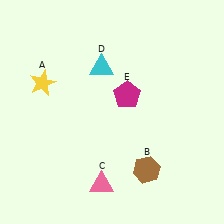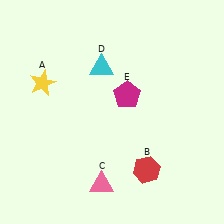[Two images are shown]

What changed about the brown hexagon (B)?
In Image 1, B is brown. In Image 2, it changed to red.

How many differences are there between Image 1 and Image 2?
There is 1 difference between the two images.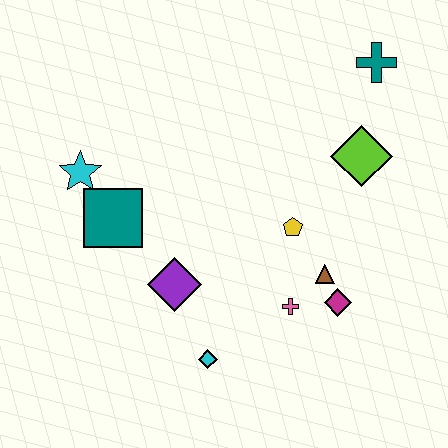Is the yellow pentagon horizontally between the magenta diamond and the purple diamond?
Yes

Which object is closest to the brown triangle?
The magenta diamond is closest to the brown triangle.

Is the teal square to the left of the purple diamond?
Yes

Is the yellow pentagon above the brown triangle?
Yes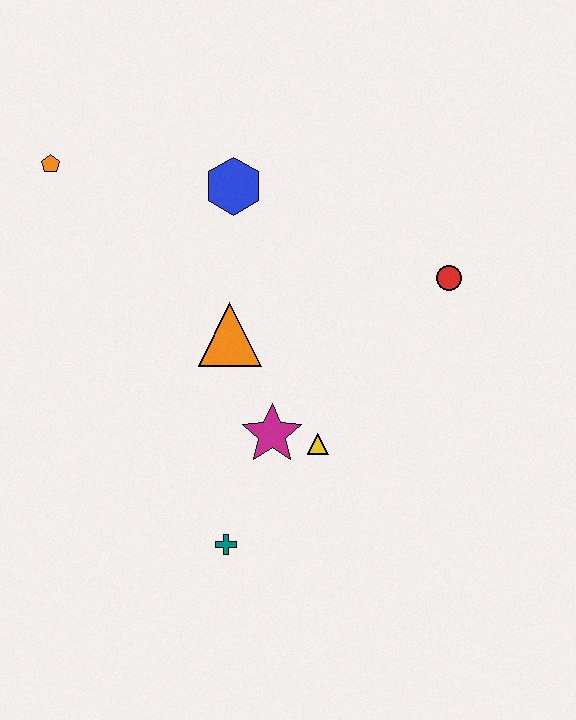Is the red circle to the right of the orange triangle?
Yes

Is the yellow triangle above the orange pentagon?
No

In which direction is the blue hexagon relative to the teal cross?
The blue hexagon is above the teal cross.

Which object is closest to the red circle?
The yellow triangle is closest to the red circle.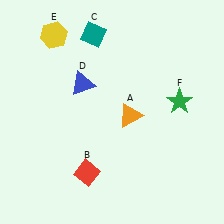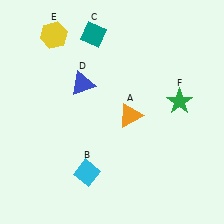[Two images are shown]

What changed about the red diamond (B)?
In Image 1, B is red. In Image 2, it changed to cyan.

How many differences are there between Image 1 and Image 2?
There is 1 difference between the two images.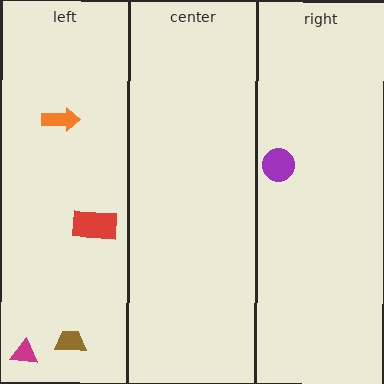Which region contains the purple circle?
The right region.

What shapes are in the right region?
The purple circle.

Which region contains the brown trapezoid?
The left region.